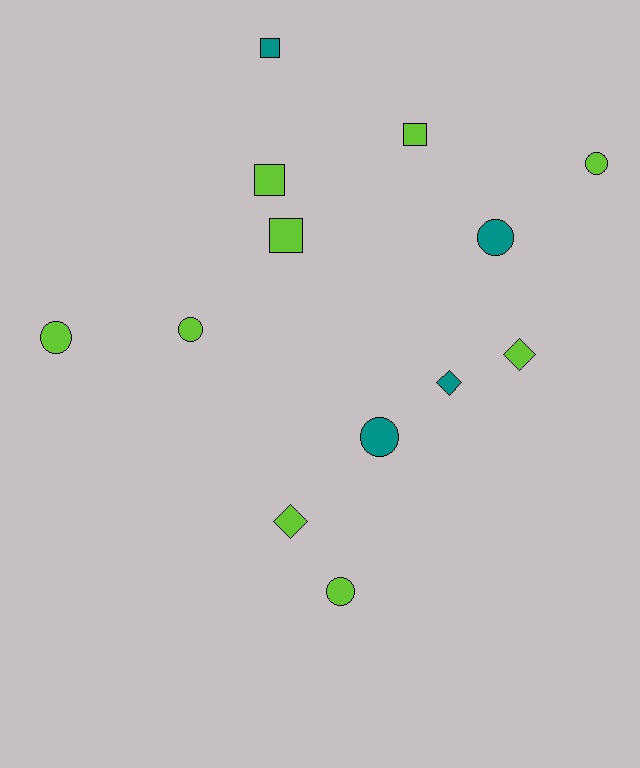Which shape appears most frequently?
Circle, with 6 objects.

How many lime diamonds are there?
There are 2 lime diamonds.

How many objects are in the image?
There are 13 objects.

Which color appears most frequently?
Lime, with 9 objects.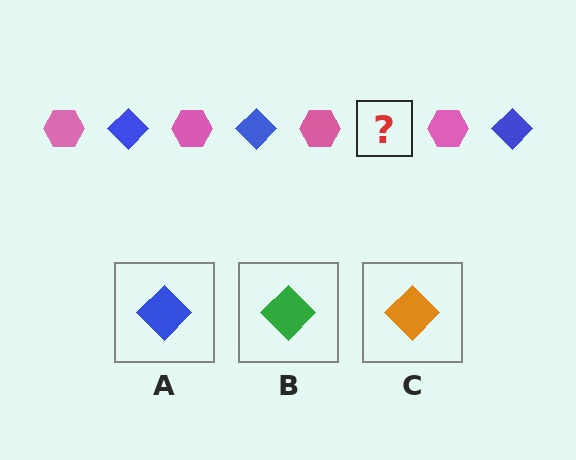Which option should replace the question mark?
Option A.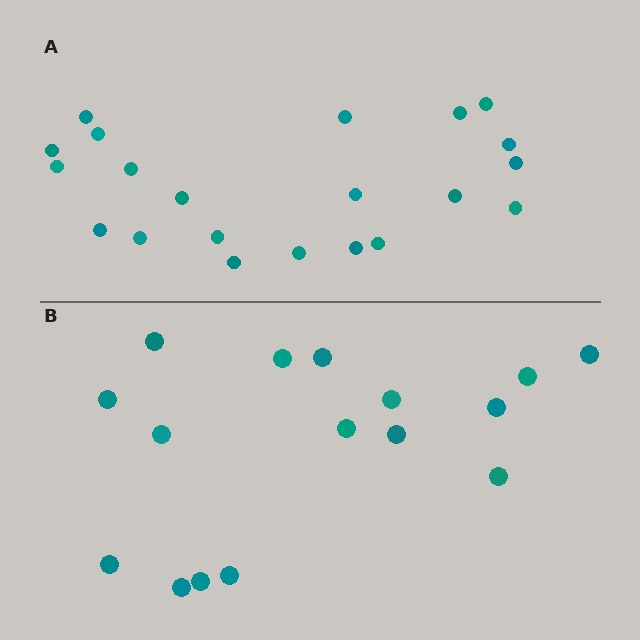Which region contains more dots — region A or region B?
Region A (the top region) has more dots.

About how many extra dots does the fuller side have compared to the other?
Region A has about 5 more dots than region B.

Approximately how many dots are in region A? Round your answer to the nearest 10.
About 20 dots. (The exact count is 21, which rounds to 20.)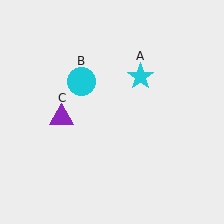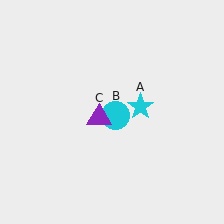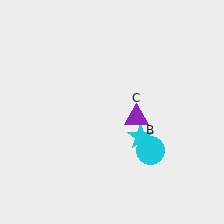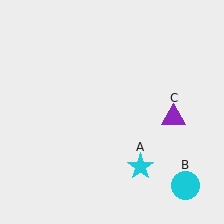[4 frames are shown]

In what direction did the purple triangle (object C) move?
The purple triangle (object C) moved right.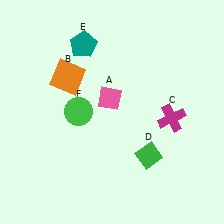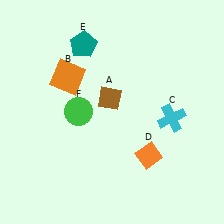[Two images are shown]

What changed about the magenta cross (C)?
In Image 1, C is magenta. In Image 2, it changed to cyan.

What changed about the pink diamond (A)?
In Image 1, A is pink. In Image 2, it changed to brown.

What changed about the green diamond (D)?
In Image 1, D is green. In Image 2, it changed to orange.